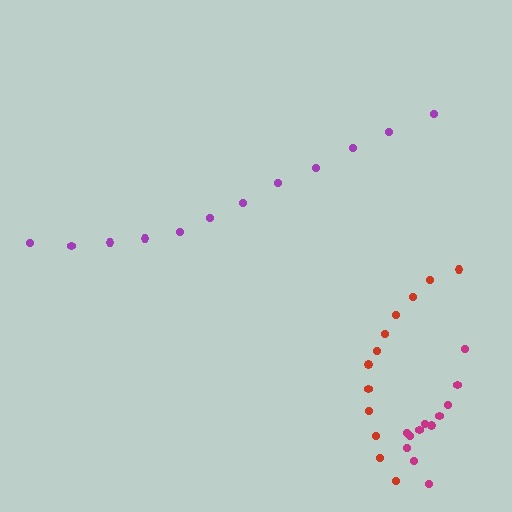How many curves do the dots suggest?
There are 3 distinct paths.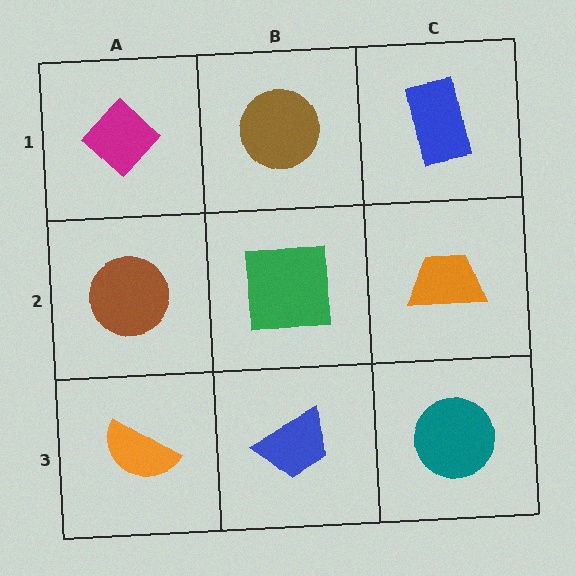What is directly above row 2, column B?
A brown circle.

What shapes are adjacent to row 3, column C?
An orange trapezoid (row 2, column C), a blue trapezoid (row 3, column B).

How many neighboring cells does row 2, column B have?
4.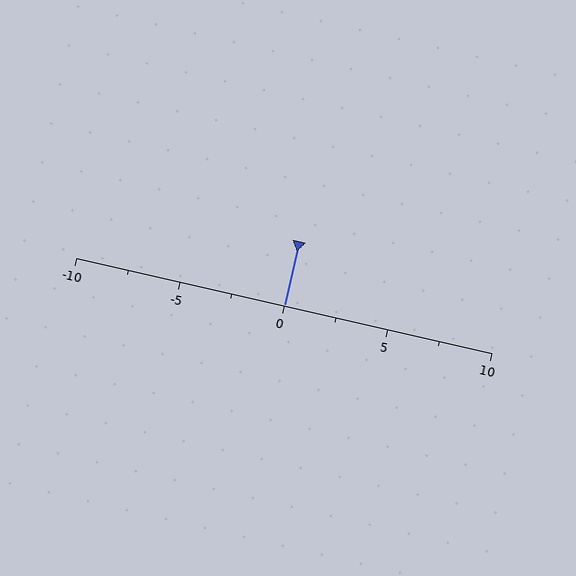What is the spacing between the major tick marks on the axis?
The major ticks are spaced 5 apart.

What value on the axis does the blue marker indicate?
The marker indicates approximately 0.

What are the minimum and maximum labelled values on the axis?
The axis runs from -10 to 10.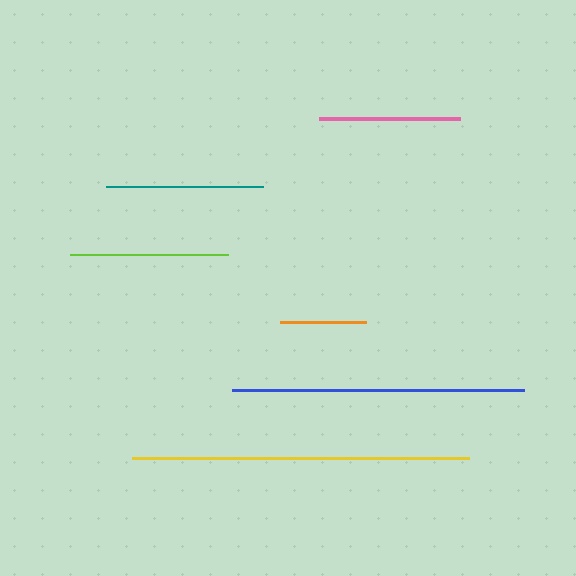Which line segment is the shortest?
The orange line is the shortest at approximately 86 pixels.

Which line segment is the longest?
The yellow line is the longest at approximately 337 pixels.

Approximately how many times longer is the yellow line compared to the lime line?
The yellow line is approximately 2.1 times the length of the lime line.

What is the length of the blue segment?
The blue segment is approximately 291 pixels long.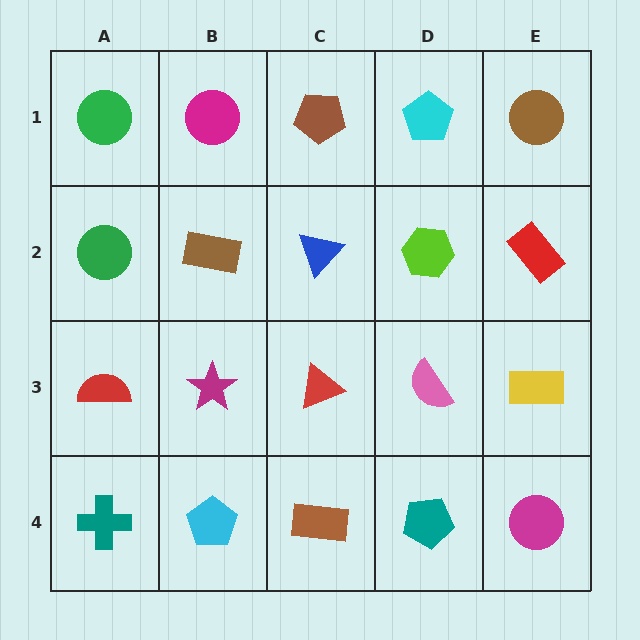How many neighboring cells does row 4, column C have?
3.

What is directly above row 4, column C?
A red triangle.